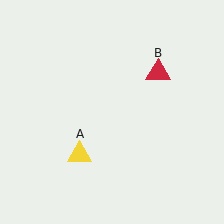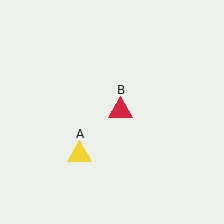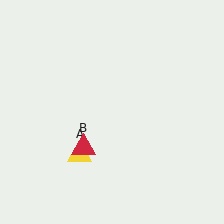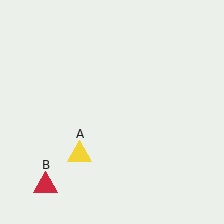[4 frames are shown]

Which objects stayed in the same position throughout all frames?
Yellow triangle (object A) remained stationary.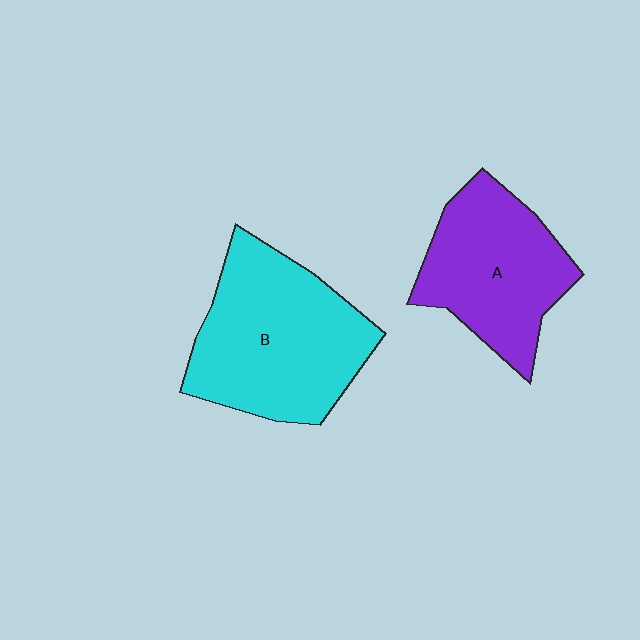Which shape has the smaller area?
Shape A (purple).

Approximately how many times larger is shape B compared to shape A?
Approximately 1.3 times.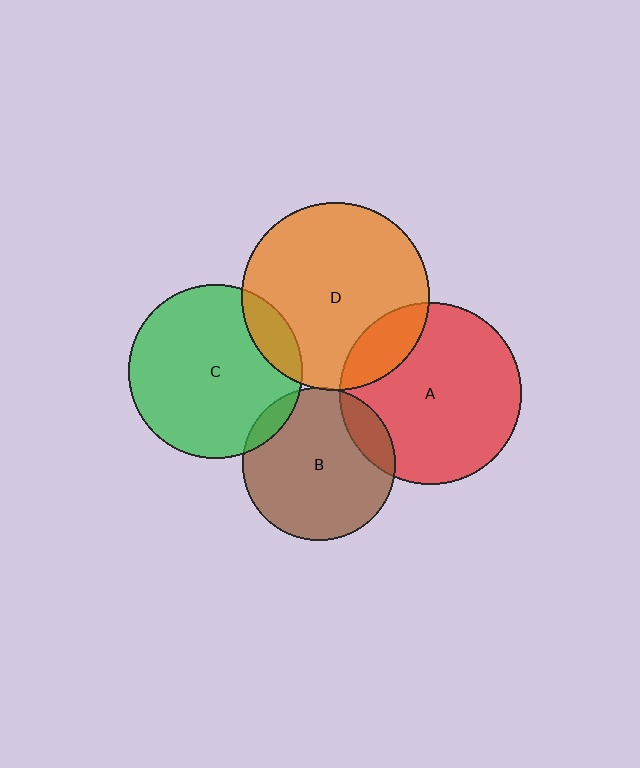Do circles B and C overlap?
Yes.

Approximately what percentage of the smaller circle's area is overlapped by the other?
Approximately 10%.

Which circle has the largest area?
Circle D (orange).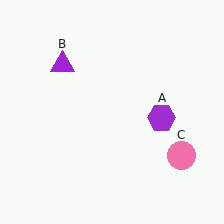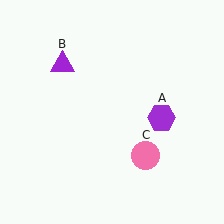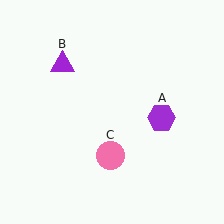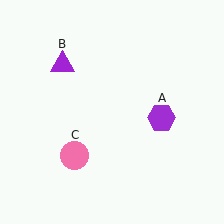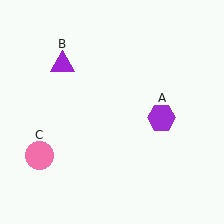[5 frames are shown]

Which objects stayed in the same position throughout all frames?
Purple hexagon (object A) and purple triangle (object B) remained stationary.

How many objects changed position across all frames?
1 object changed position: pink circle (object C).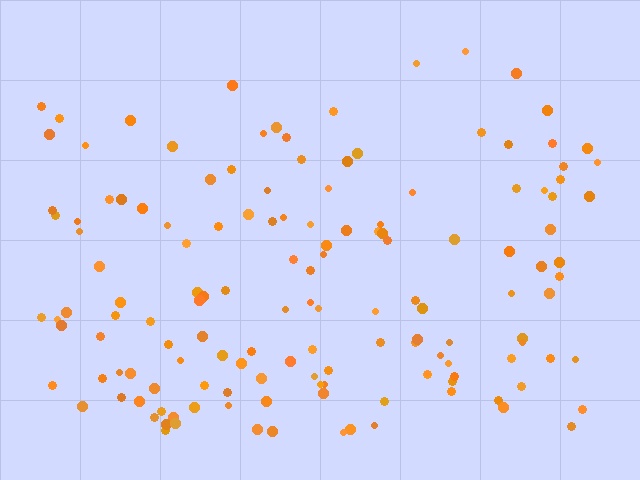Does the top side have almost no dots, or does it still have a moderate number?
Still a moderate number, just noticeably fewer than the bottom.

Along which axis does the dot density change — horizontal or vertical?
Vertical.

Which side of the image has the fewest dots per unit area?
The top.